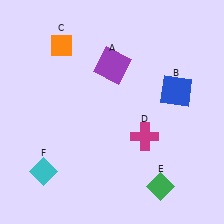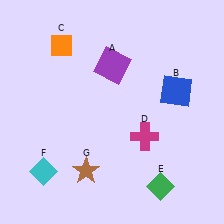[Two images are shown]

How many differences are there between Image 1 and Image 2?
There is 1 difference between the two images.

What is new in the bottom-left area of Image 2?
A brown star (G) was added in the bottom-left area of Image 2.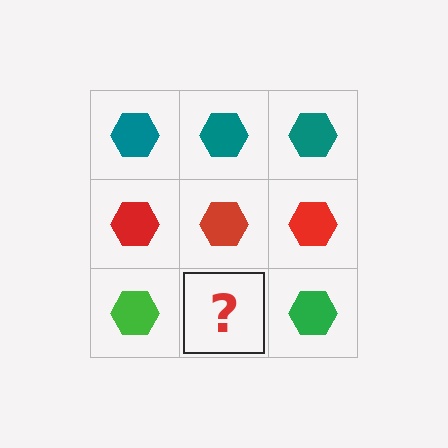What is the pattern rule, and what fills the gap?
The rule is that each row has a consistent color. The gap should be filled with a green hexagon.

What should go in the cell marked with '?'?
The missing cell should contain a green hexagon.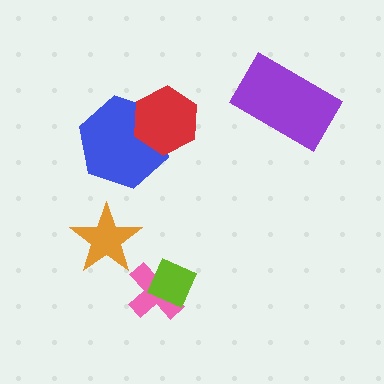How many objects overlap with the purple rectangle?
0 objects overlap with the purple rectangle.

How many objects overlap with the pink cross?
1 object overlaps with the pink cross.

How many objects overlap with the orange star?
0 objects overlap with the orange star.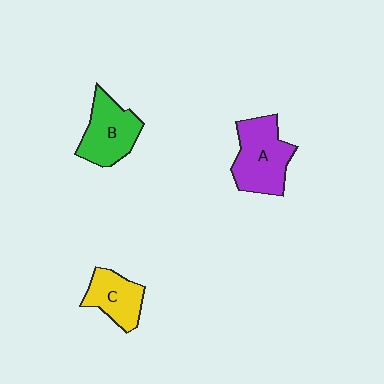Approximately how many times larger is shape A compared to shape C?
Approximately 1.5 times.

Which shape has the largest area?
Shape A (purple).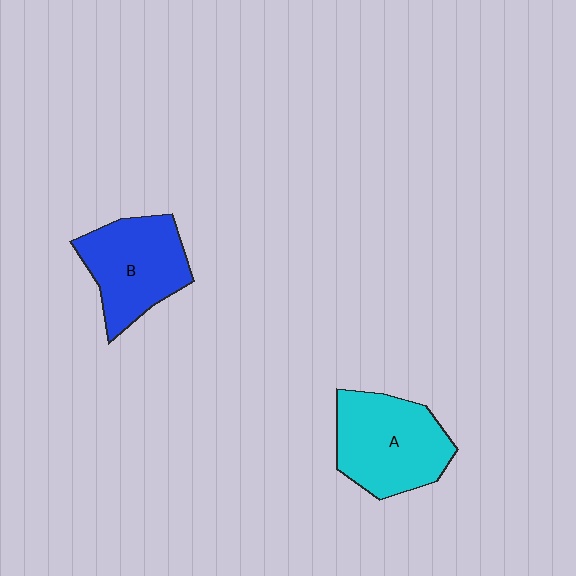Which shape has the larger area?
Shape A (cyan).